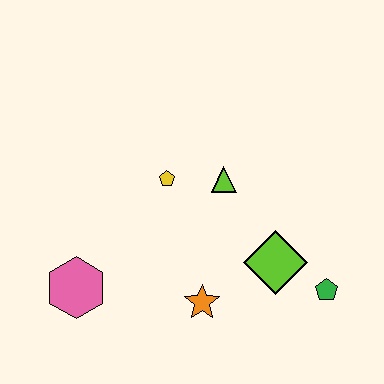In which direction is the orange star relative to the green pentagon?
The orange star is to the left of the green pentagon.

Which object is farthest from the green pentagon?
The pink hexagon is farthest from the green pentagon.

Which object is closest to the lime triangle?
The yellow pentagon is closest to the lime triangle.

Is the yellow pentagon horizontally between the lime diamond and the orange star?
No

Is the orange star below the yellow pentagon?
Yes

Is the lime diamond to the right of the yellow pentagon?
Yes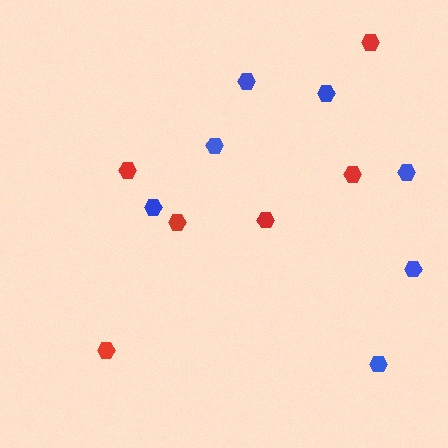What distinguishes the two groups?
There are 2 groups: one group of blue hexagons (7) and one group of red hexagons (6).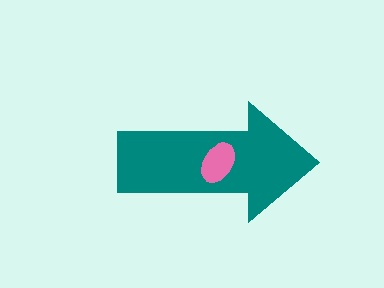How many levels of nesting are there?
2.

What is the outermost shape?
The teal arrow.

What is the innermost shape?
The pink ellipse.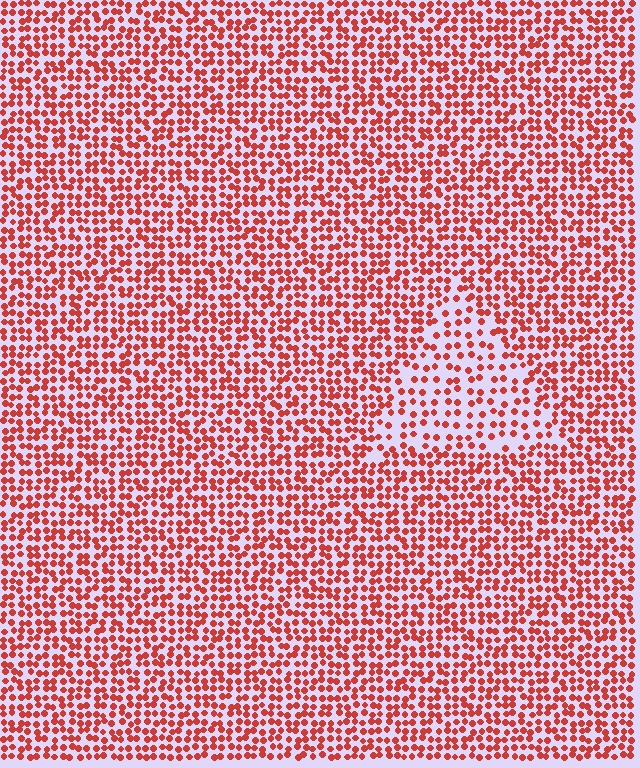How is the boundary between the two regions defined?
The boundary is defined by a change in element density (approximately 1.8x ratio). All elements are the same color, size, and shape.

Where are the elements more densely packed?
The elements are more densely packed outside the triangle boundary.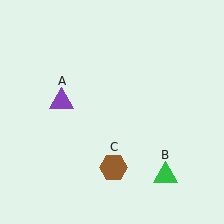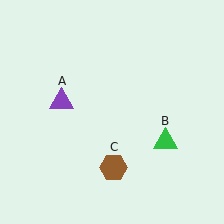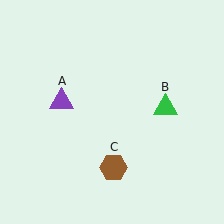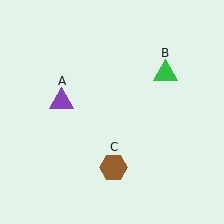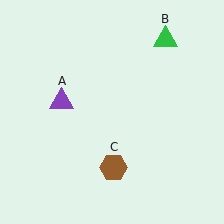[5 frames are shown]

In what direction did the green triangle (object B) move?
The green triangle (object B) moved up.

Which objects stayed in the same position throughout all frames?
Purple triangle (object A) and brown hexagon (object C) remained stationary.